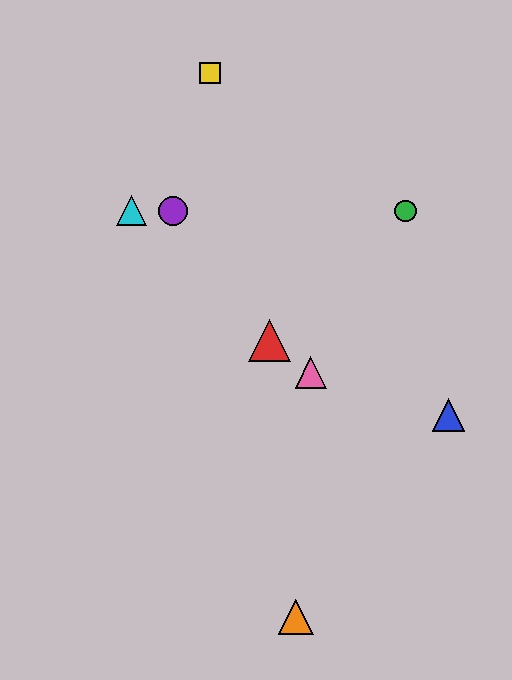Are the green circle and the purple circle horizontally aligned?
Yes, both are at y≈211.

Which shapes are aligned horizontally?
The green circle, the purple circle, the cyan triangle are aligned horizontally.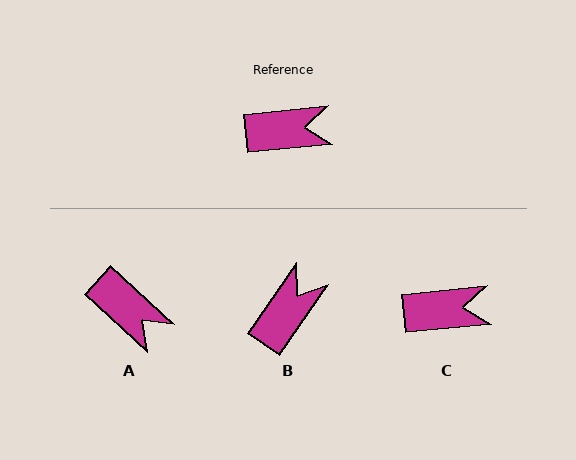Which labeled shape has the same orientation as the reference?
C.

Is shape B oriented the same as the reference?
No, it is off by about 49 degrees.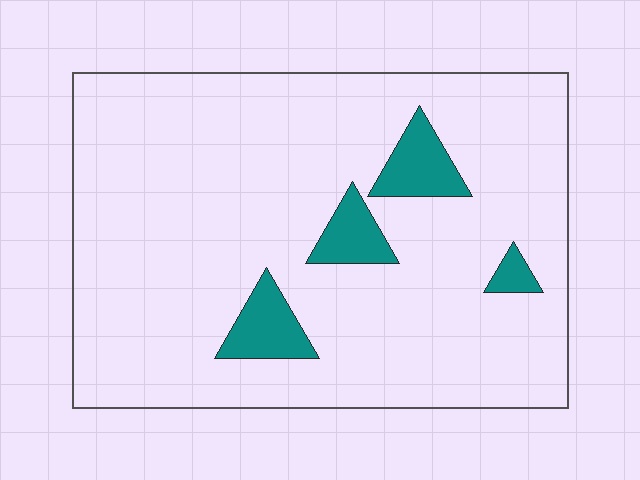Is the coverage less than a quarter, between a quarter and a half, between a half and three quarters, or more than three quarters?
Less than a quarter.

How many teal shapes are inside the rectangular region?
4.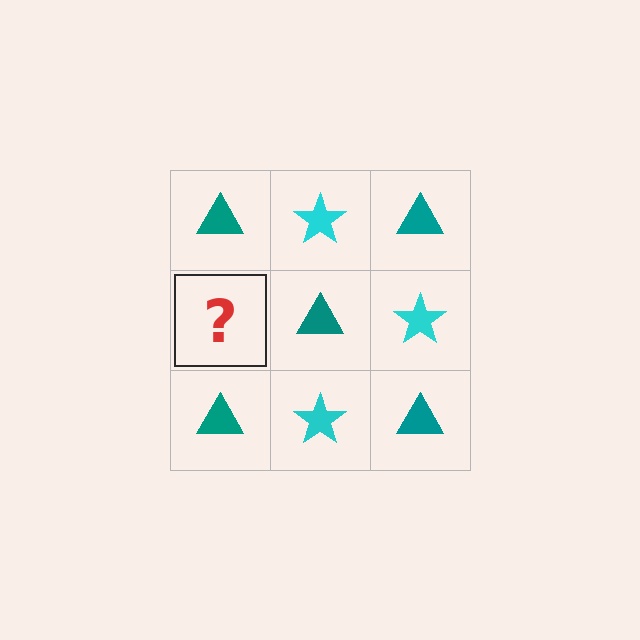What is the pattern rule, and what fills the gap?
The rule is that it alternates teal triangle and cyan star in a checkerboard pattern. The gap should be filled with a cyan star.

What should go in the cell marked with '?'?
The missing cell should contain a cyan star.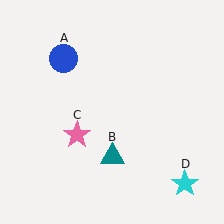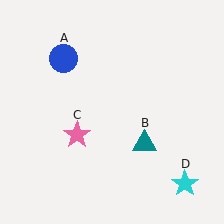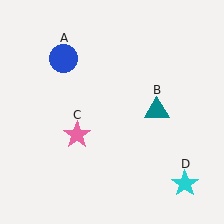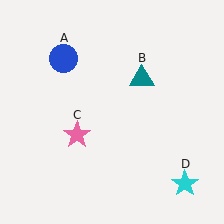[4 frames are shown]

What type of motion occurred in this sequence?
The teal triangle (object B) rotated counterclockwise around the center of the scene.